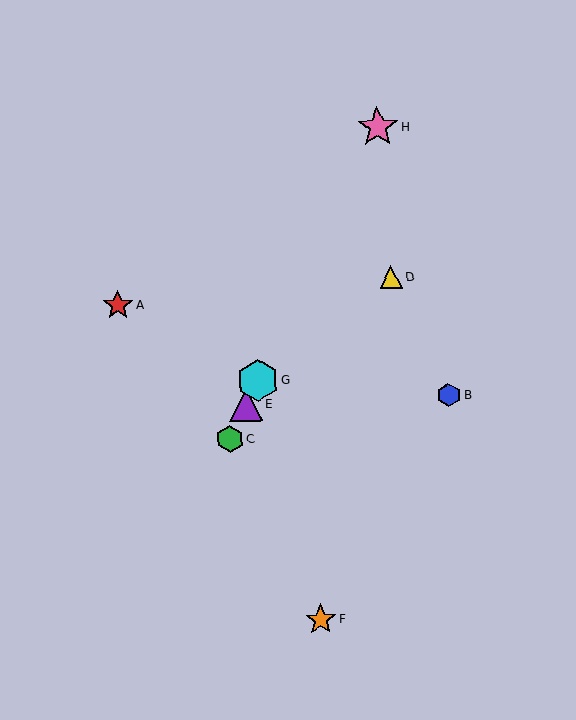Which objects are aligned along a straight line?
Objects C, E, G, H are aligned along a straight line.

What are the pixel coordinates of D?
Object D is at (391, 277).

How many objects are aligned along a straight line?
4 objects (C, E, G, H) are aligned along a straight line.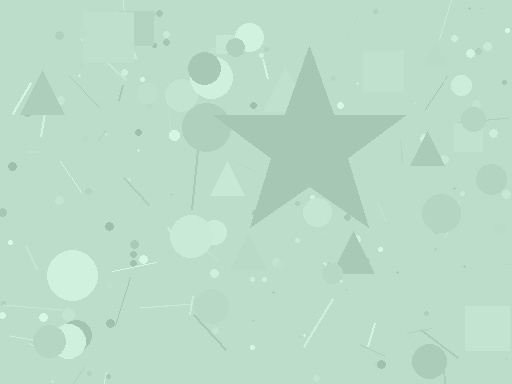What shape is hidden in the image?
A star is hidden in the image.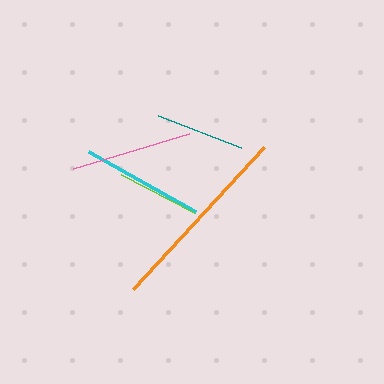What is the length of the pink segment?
The pink segment is approximately 121 pixels long.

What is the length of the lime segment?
The lime segment is approximately 82 pixels long.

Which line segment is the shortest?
The lime line is the shortest at approximately 82 pixels.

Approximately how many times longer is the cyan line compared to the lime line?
The cyan line is approximately 1.5 times the length of the lime line.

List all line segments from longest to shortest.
From longest to shortest: orange, cyan, pink, teal, lime.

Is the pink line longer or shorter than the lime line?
The pink line is longer than the lime line.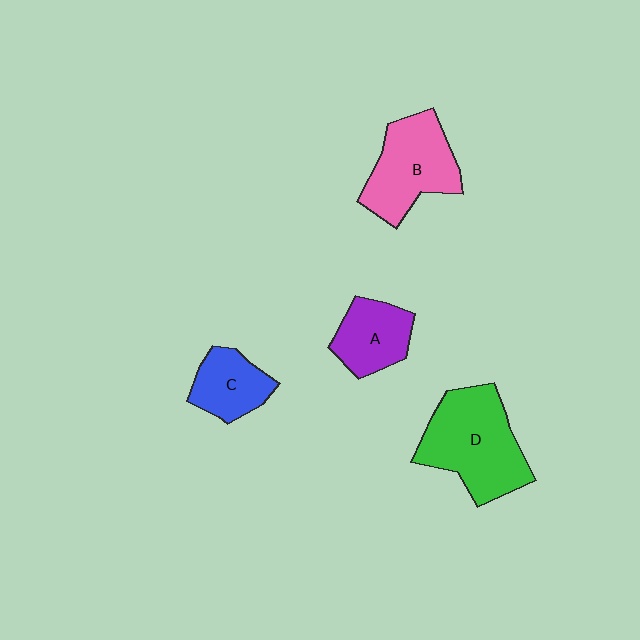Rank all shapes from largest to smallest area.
From largest to smallest: D (green), B (pink), A (purple), C (blue).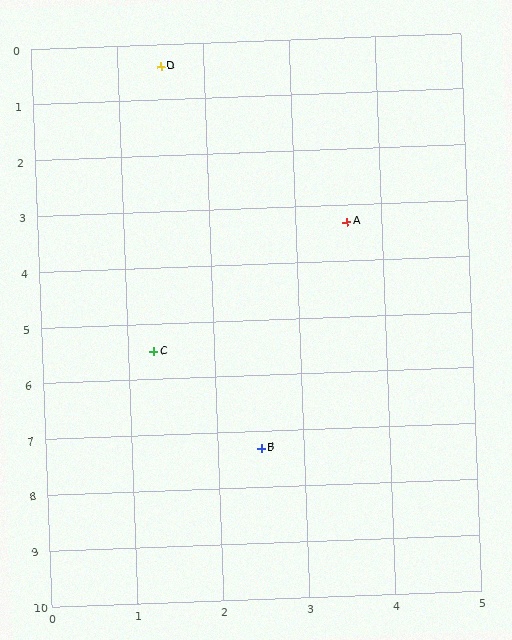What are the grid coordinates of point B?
Point B is at approximately (2.5, 7.3).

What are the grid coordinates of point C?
Point C is at approximately (1.3, 5.5).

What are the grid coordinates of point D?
Point D is at approximately (1.5, 0.4).